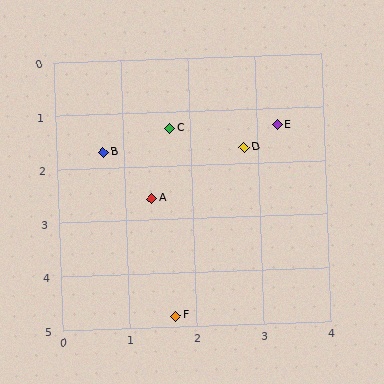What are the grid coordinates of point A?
Point A is at approximately (1.4, 2.6).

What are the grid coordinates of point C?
Point C is at approximately (1.7, 1.3).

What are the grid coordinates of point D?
Point D is at approximately (2.8, 1.7).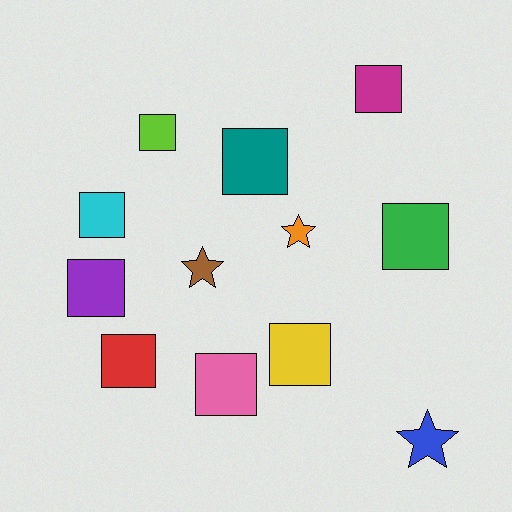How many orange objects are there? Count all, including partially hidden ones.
There is 1 orange object.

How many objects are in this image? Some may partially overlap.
There are 12 objects.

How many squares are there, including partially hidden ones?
There are 9 squares.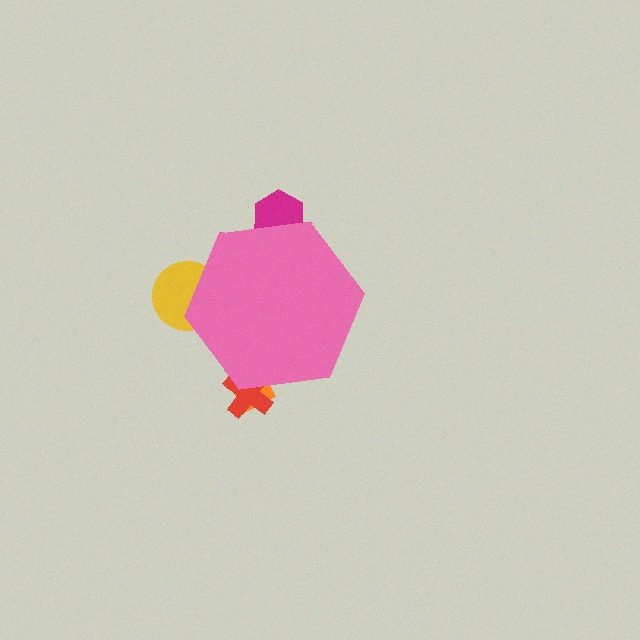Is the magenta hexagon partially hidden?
Yes, the magenta hexagon is partially hidden behind the pink hexagon.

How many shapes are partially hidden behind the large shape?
4 shapes are partially hidden.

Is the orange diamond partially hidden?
Yes, the orange diamond is partially hidden behind the pink hexagon.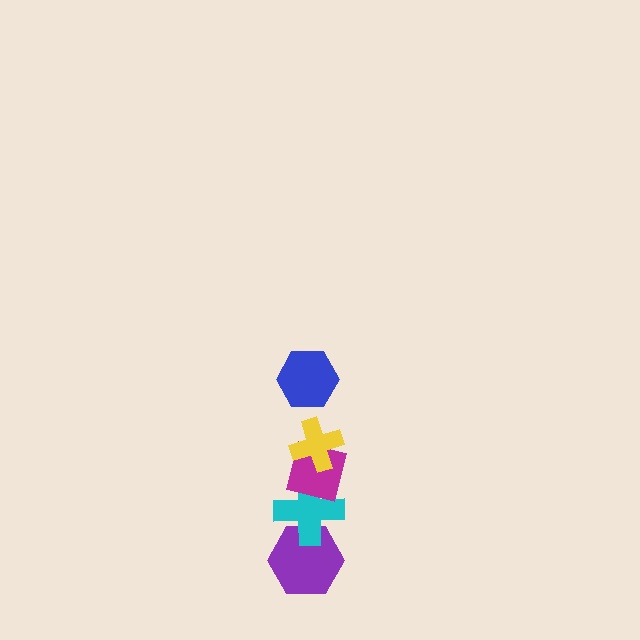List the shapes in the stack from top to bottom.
From top to bottom: the blue hexagon, the yellow cross, the magenta square, the cyan cross, the purple hexagon.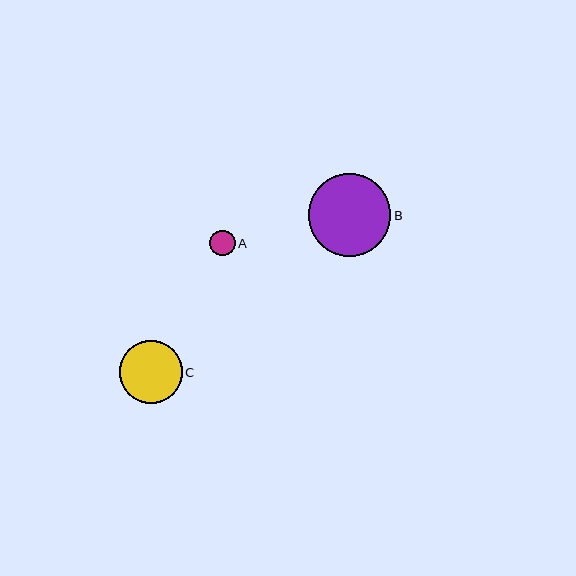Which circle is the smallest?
Circle A is the smallest with a size of approximately 25 pixels.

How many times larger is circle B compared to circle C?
Circle B is approximately 1.3 times the size of circle C.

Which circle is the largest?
Circle B is the largest with a size of approximately 83 pixels.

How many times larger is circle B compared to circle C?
Circle B is approximately 1.3 times the size of circle C.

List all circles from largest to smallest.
From largest to smallest: B, C, A.